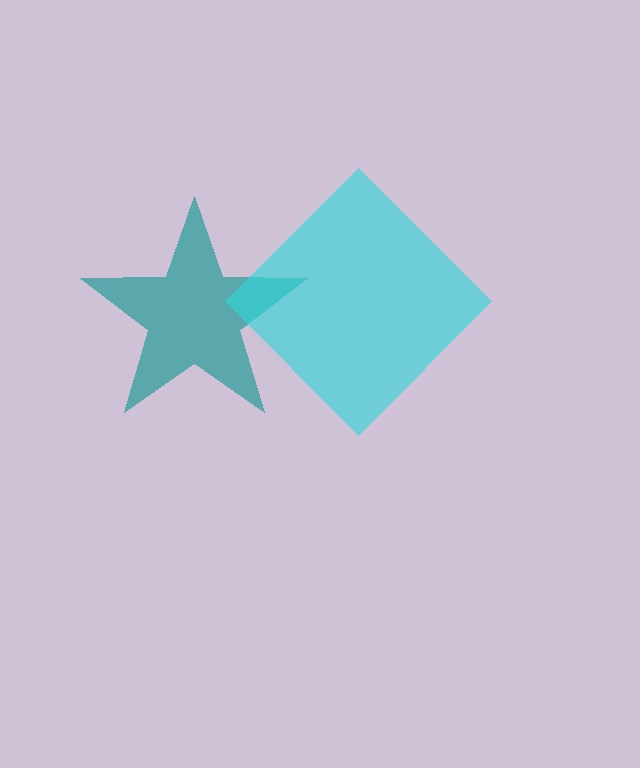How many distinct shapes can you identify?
There are 2 distinct shapes: a teal star, a cyan diamond.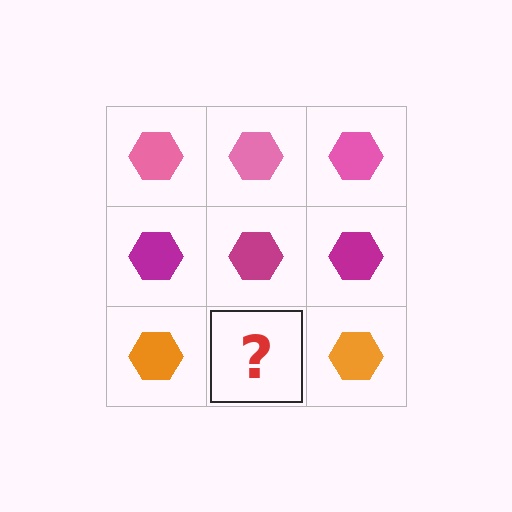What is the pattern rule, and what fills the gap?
The rule is that each row has a consistent color. The gap should be filled with an orange hexagon.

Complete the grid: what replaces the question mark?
The question mark should be replaced with an orange hexagon.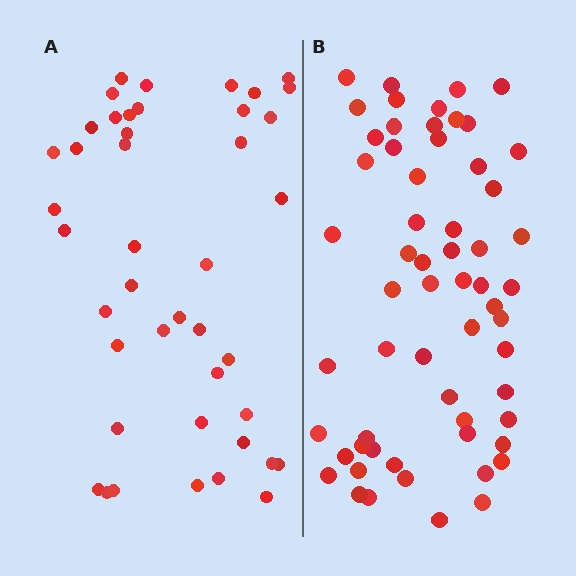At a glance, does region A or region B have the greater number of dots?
Region B (the right region) has more dots.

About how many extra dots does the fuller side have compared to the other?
Region B has approximately 15 more dots than region A.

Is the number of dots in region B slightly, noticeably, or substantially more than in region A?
Region B has noticeably more, but not dramatically so. The ratio is roughly 1.4 to 1.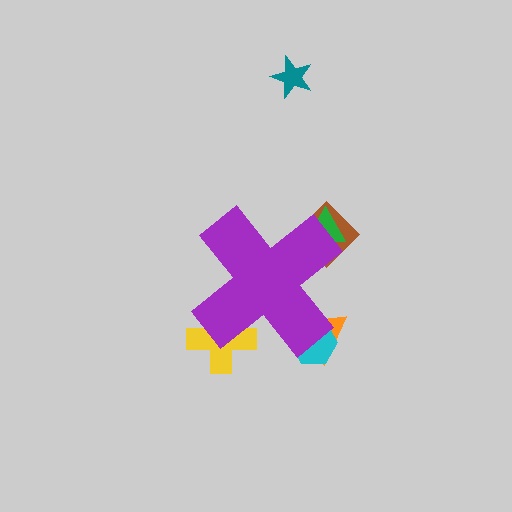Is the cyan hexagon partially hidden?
Yes, the cyan hexagon is partially hidden behind the purple cross.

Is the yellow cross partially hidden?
Yes, the yellow cross is partially hidden behind the purple cross.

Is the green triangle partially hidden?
Yes, the green triangle is partially hidden behind the purple cross.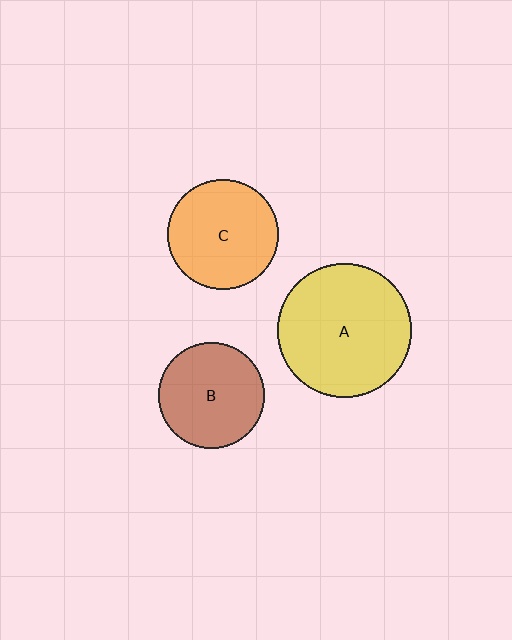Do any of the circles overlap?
No, none of the circles overlap.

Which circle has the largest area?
Circle A (yellow).